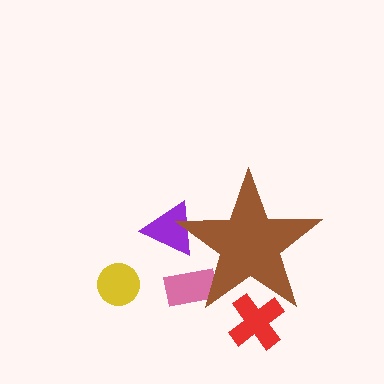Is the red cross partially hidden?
Yes, the red cross is partially hidden behind the brown star.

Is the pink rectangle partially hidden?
Yes, the pink rectangle is partially hidden behind the brown star.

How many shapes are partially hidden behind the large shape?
3 shapes are partially hidden.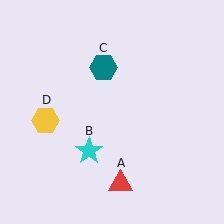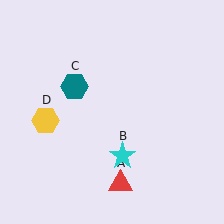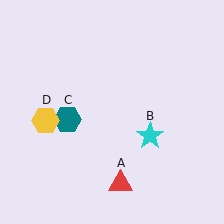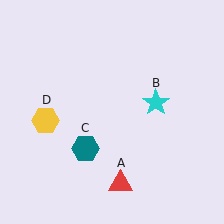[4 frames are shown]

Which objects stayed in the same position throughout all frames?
Red triangle (object A) and yellow hexagon (object D) remained stationary.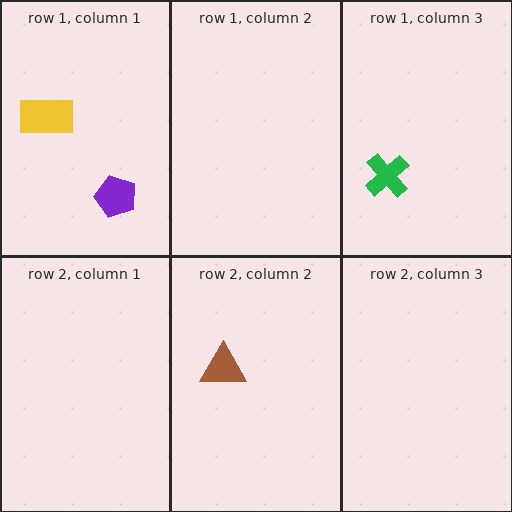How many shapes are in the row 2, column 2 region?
1.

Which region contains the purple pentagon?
The row 1, column 1 region.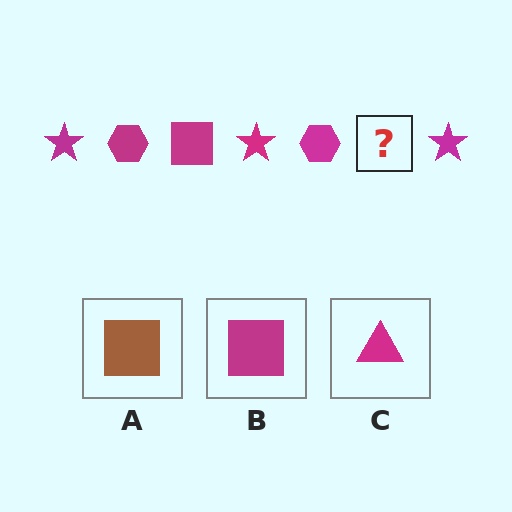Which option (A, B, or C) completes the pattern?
B.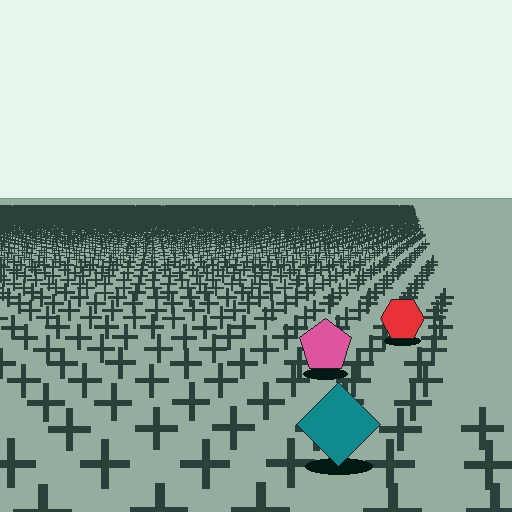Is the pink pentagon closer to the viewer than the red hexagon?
Yes. The pink pentagon is closer — you can tell from the texture gradient: the ground texture is coarser near it.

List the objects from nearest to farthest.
From nearest to farthest: the teal diamond, the pink pentagon, the red hexagon.